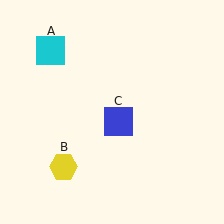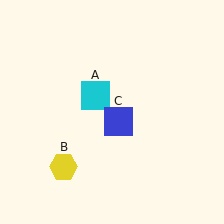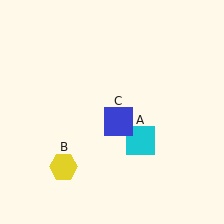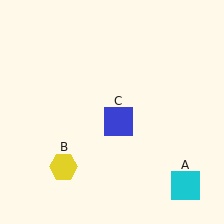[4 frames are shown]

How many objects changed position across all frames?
1 object changed position: cyan square (object A).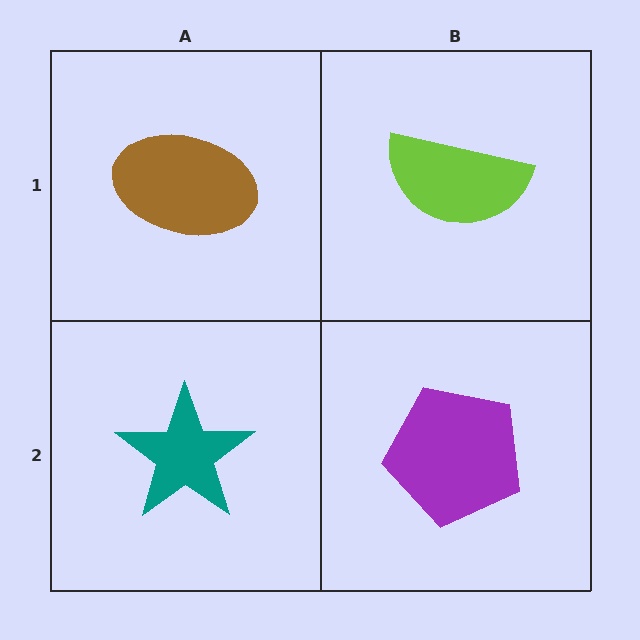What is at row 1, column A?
A brown ellipse.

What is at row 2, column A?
A teal star.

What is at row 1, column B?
A lime semicircle.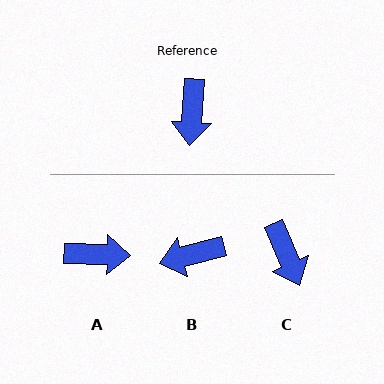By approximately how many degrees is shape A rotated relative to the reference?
Approximately 92 degrees counter-clockwise.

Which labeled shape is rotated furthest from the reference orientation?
A, about 92 degrees away.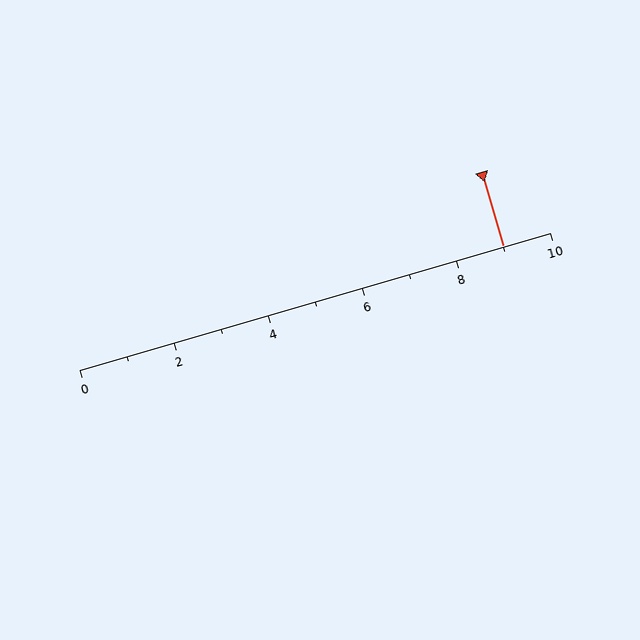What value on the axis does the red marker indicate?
The marker indicates approximately 9.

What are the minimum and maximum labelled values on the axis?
The axis runs from 0 to 10.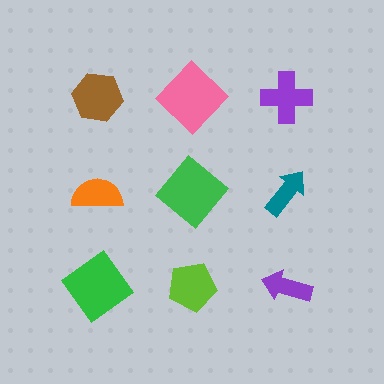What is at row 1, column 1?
A brown hexagon.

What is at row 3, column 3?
A purple arrow.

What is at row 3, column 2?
A lime pentagon.